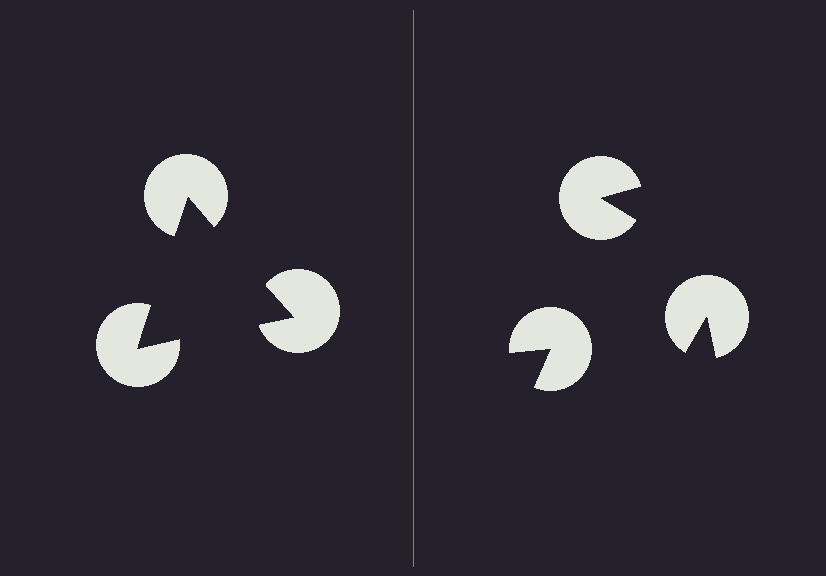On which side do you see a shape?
An illusory triangle appears on the left side. On the right side the wedge cuts are rotated, so no coherent shape forms.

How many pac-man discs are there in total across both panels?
6 — 3 on each side.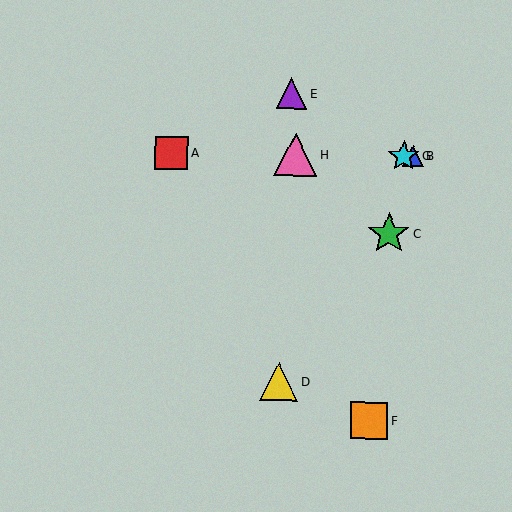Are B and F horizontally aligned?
No, B is at y≈156 and F is at y≈421.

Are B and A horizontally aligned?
Yes, both are at y≈156.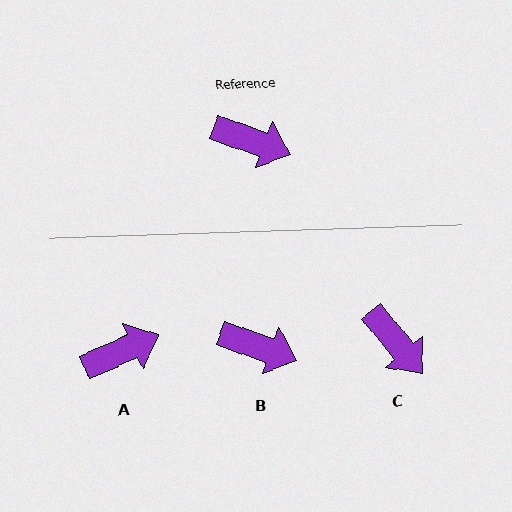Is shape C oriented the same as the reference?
No, it is off by about 31 degrees.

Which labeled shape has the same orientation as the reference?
B.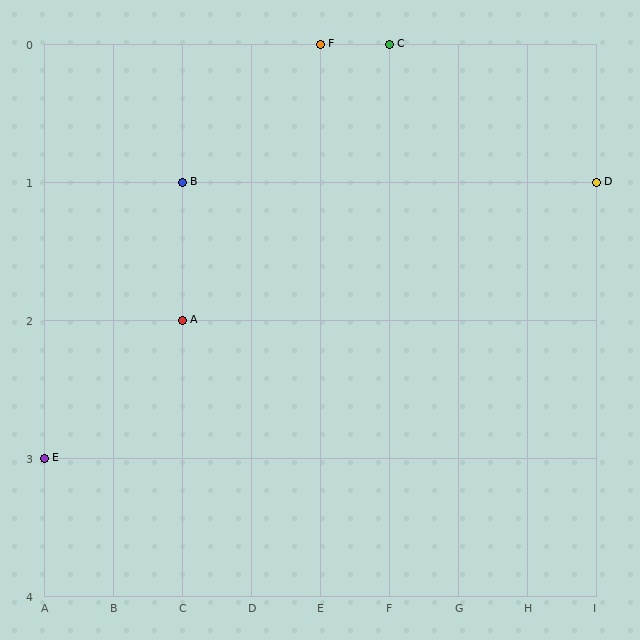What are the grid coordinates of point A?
Point A is at grid coordinates (C, 2).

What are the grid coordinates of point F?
Point F is at grid coordinates (E, 0).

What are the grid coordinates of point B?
Point B is at grid coordinates (C, 1).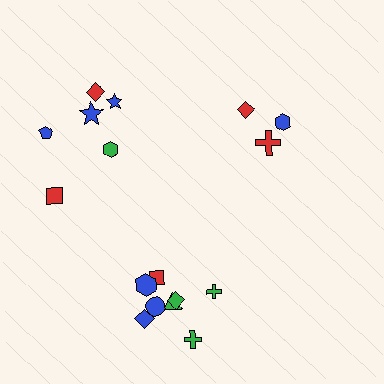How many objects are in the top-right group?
There are 3 objects.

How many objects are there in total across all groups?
There are 17 objects.